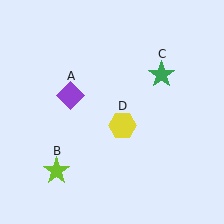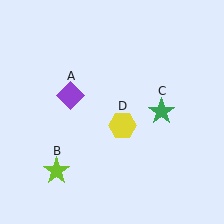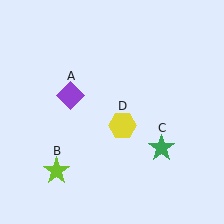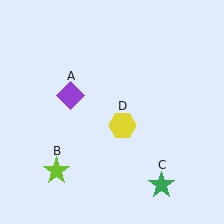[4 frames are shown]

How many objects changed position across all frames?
1 object changed position: green star (object C).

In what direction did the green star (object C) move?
The green star (object C) moved down.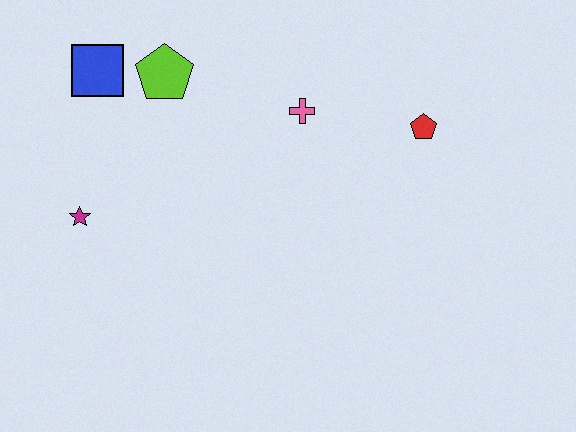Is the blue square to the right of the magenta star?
Yes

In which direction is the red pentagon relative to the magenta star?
The red pentagon is to the right of the magenta star.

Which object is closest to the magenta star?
The blue square is closest to the magenta star.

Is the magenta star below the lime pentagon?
Yes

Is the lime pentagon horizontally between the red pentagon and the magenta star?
Yes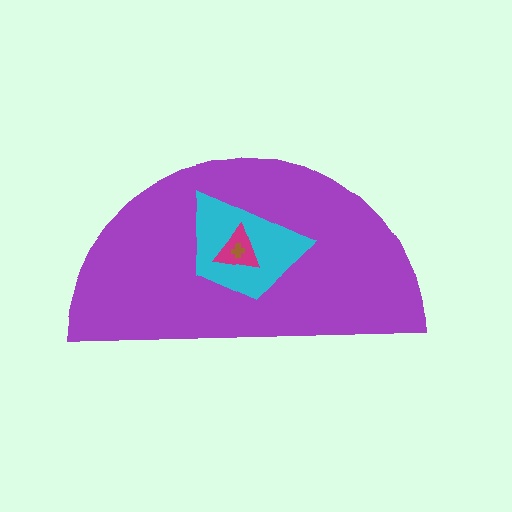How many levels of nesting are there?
4.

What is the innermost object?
The brown cross.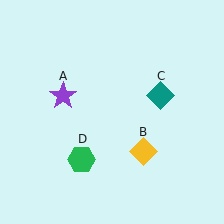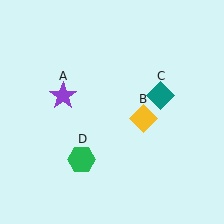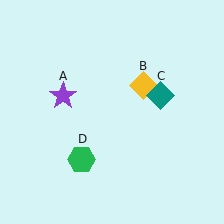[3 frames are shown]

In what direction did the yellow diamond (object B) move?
The yellow diamond (object B) moved up.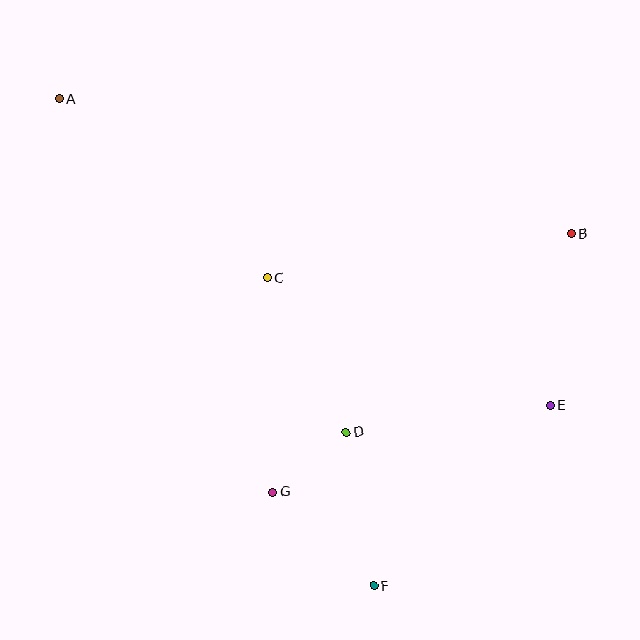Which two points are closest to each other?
Points D and G are closest to each other.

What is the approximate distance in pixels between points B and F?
The distance between B and F is approximately 404 pixels.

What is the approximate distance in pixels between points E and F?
The distance between E and F is approximately 253 pixels.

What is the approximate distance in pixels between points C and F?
The distance between C and F is approximately 327 pixels.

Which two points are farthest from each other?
Points A and F are farthest from each other.